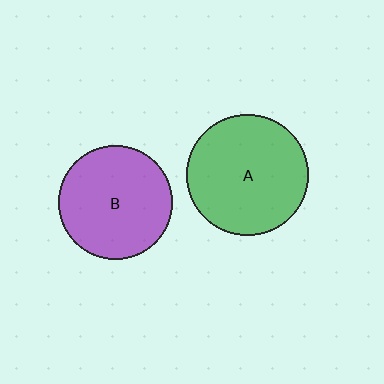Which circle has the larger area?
Circle A (green).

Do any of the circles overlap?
No, none of the circles overlap.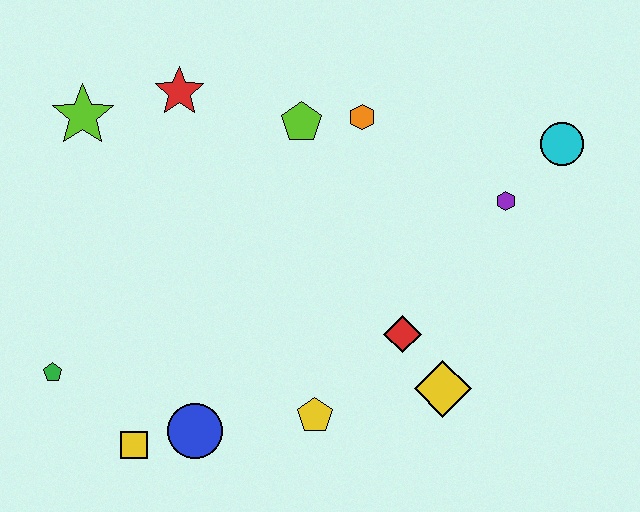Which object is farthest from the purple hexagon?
The green pentagon is farthest from the purple hexagon.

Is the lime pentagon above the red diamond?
Yes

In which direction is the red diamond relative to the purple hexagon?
The red diamond is below the purple hexagon.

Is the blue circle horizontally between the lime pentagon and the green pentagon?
Yes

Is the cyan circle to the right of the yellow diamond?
Yes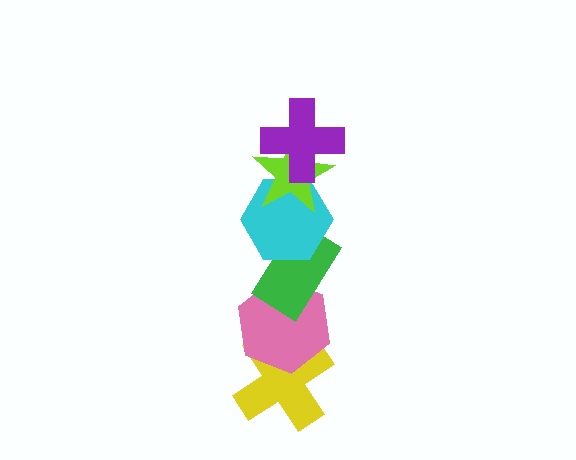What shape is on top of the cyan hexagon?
The lime star is on top of the cyan hexagon.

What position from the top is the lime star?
The lime star is 2nd from the top.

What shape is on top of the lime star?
The purple cross is on top of the lime star.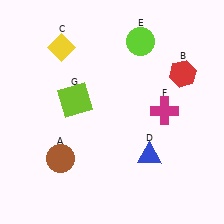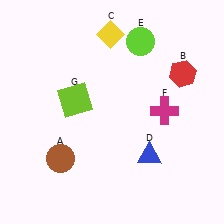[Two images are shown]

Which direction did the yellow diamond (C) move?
The yellow diamond (C) moved right.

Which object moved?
The yellow diamond (C) moved right.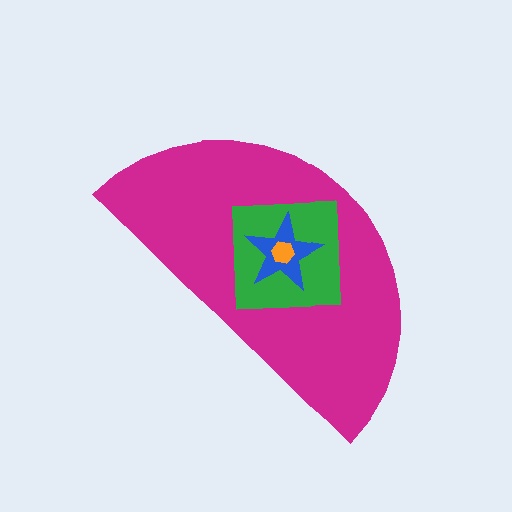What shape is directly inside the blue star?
The orange hexagon.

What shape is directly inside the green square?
The blue star.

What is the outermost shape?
The magenta semicircle.